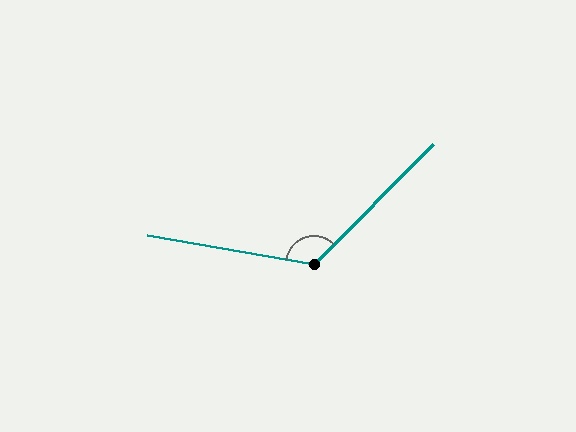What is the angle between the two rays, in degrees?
Approximately 125 degrees.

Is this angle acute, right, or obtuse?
It is obtuse.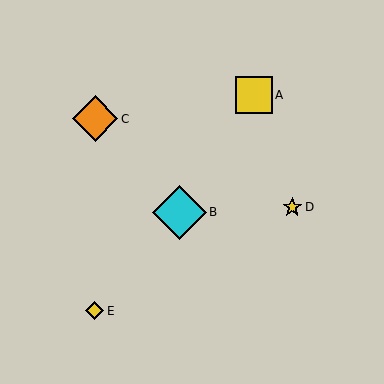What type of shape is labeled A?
Shape A is a yellow square.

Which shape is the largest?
The cyan diamond (labeled B) is the largest.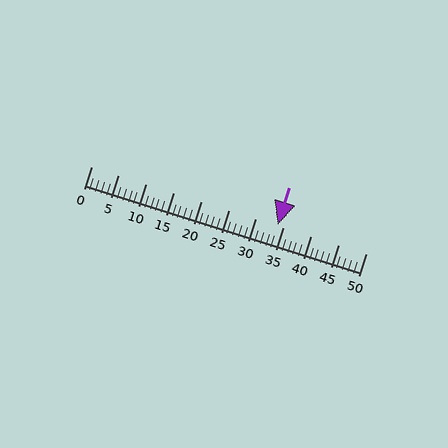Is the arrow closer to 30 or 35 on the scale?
The arrow is closer to 35.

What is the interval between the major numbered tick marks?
The major tick marks are spaced 5 units apart.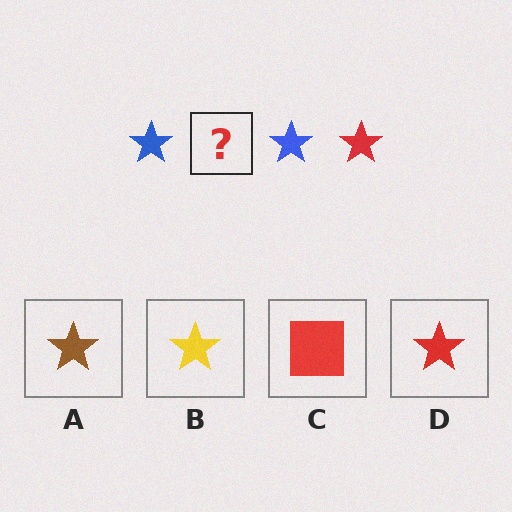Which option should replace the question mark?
Option D.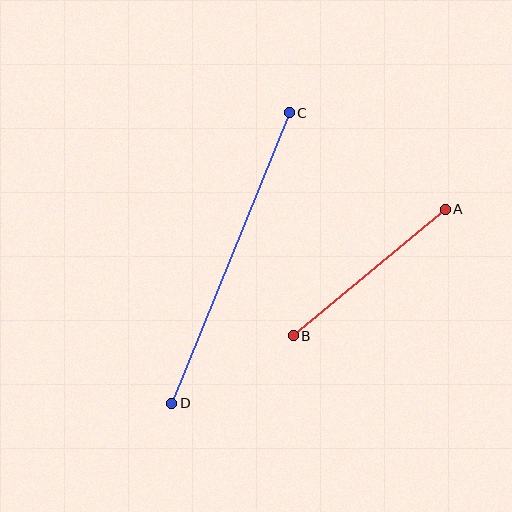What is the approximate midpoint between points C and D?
The midpoint is at approximately (231, 258) pixels.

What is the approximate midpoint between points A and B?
The midpoint is at approximately (369, 272) pixels.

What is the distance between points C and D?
The distance is approximately 313 pixels.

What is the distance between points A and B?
The distance is approximately 198 pixels.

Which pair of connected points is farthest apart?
Points C and D are farthest apart.